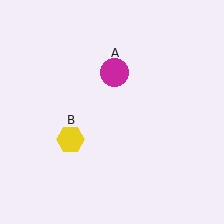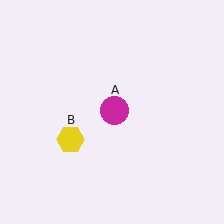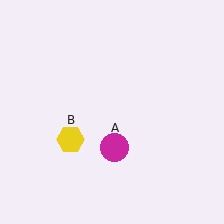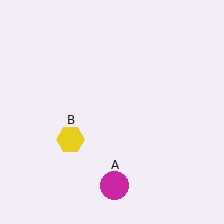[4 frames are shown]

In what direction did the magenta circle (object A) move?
The magenta circle (object A) moved down.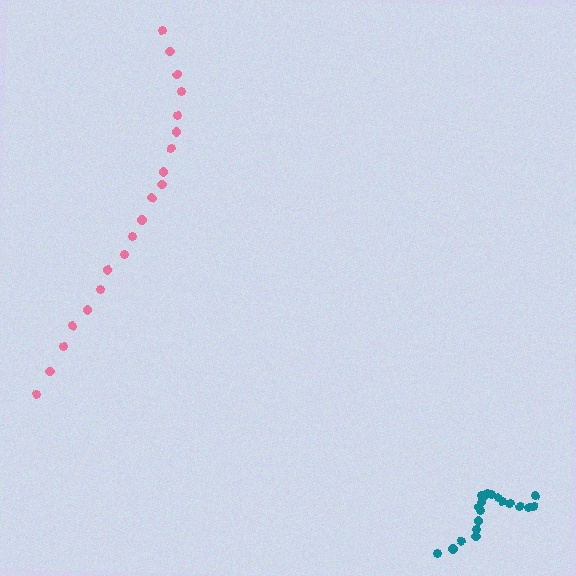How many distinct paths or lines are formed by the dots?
There are 2 distinct paths.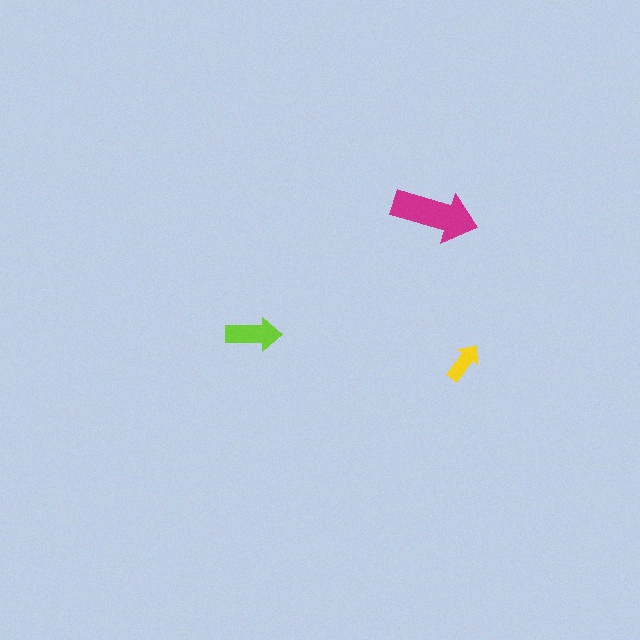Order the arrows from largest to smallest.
the magenta one, the lime one, the yellow one.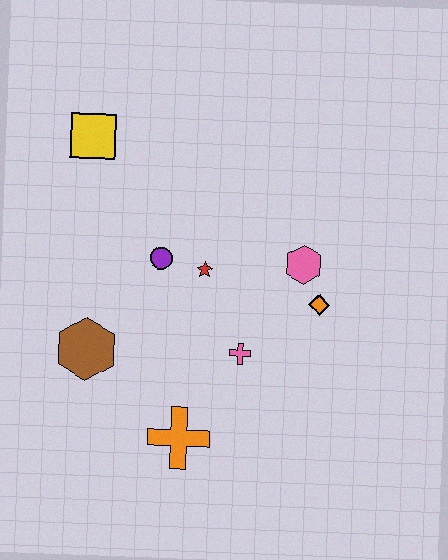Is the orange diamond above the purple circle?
No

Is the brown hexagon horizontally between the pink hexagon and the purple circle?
No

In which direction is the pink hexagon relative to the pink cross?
The pink hexagon is above the pink cross.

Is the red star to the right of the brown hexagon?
Yes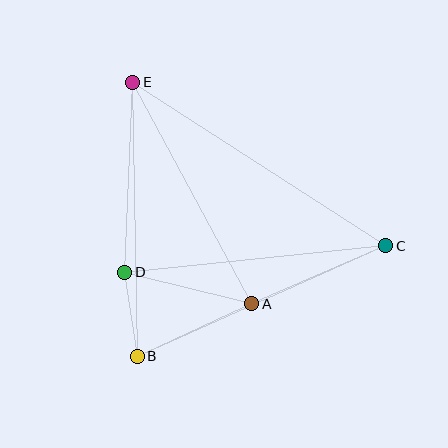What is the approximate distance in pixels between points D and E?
The distance between D and E is approximately 191 pixels.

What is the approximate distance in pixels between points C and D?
The distance between C and D is approximately 262 pixels.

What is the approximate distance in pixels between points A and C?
The distance between A and C is approximately 146 pixels.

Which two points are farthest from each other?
Points C and E are farthest from each other.